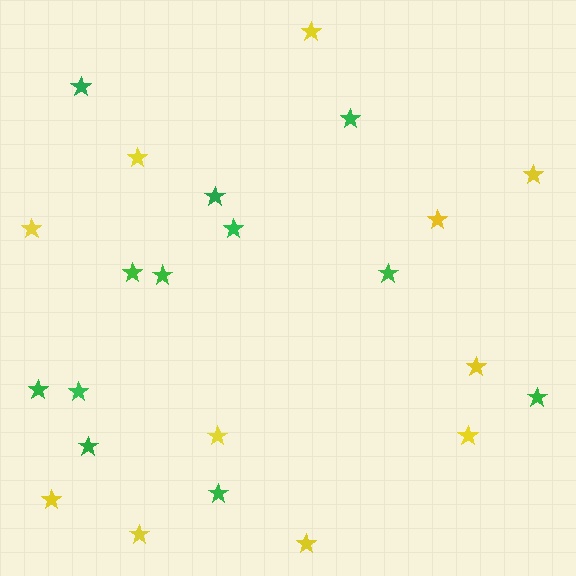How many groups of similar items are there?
There are 2 groups: one group of green stars (12) and one group of yellow stars (11).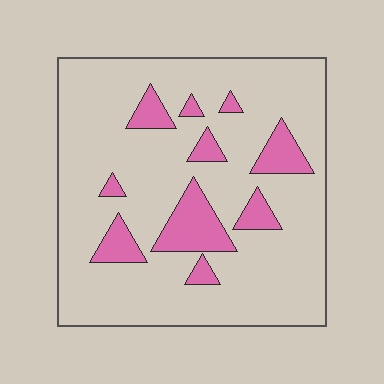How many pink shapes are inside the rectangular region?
10.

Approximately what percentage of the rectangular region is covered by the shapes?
Approximately 15%.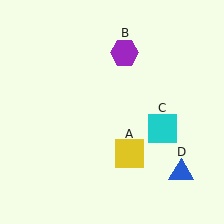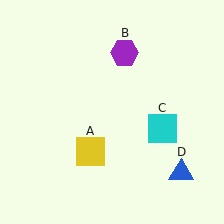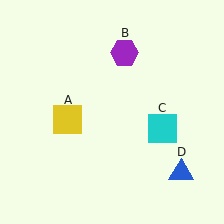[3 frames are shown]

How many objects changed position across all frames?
1 object changed position: yellow square (object A).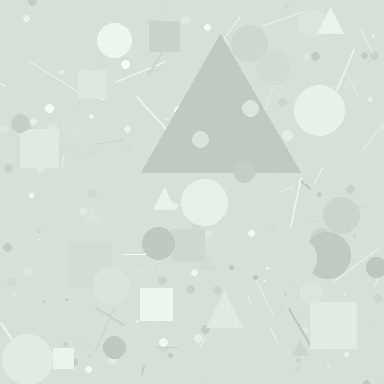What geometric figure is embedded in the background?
A triangle is embedded in the background.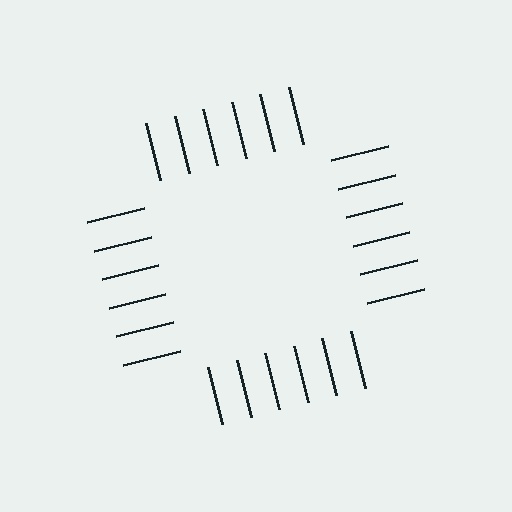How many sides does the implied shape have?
4 sides — the line-ends trace a square.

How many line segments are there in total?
24 — 6 along each of the 4 edges.